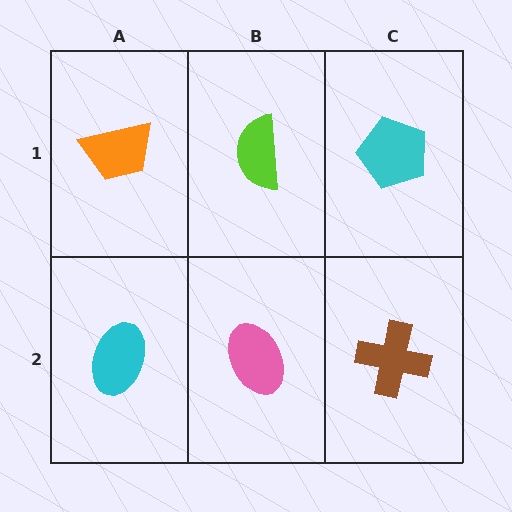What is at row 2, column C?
A brown cross.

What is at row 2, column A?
A cyan ellipse.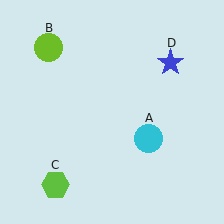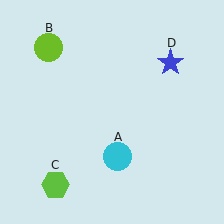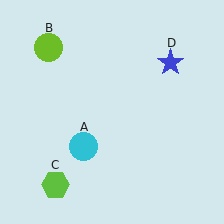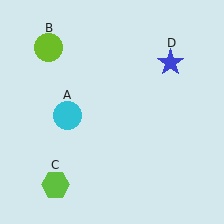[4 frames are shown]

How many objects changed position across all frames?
1 object changed position: cyan circle (object A).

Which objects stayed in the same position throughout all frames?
Lime circle (object B) and lime hexagon (object C) and blue star (object D) remained stationary.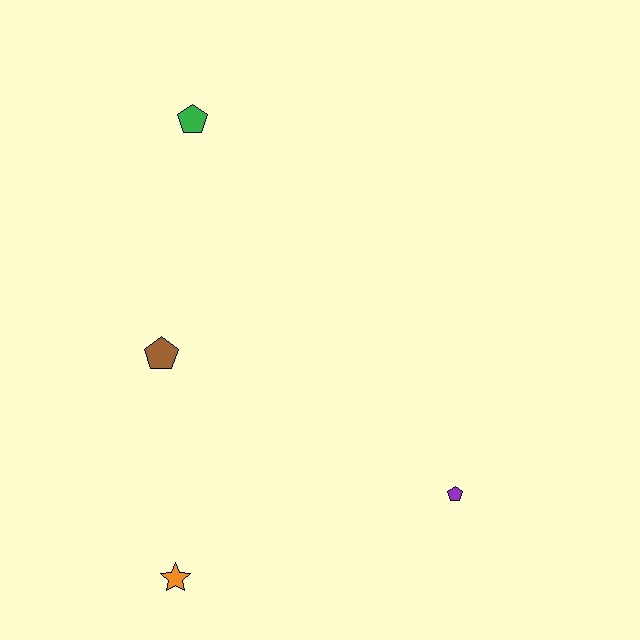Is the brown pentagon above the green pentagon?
No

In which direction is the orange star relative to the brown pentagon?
The orange star is below the brown pentagon.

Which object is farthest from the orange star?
The green pentagon is farthest from the orange star.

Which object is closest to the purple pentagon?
The orange star is closest to the purple pentagon.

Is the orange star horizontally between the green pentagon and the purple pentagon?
No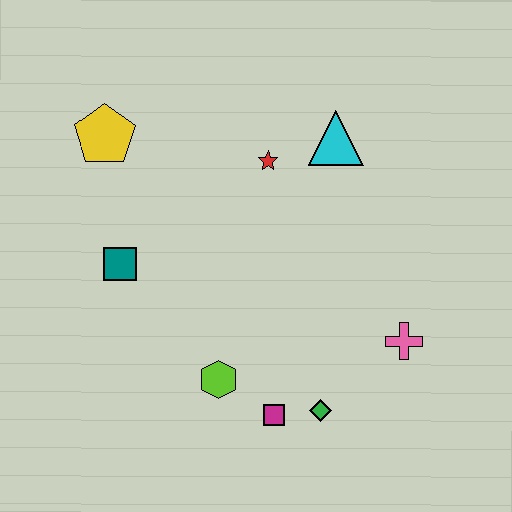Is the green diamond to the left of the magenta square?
No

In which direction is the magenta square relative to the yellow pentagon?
The magenta square is below the yellow pentagon.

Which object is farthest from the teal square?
The pink cross is farthest from the teal square.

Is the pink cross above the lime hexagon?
Yes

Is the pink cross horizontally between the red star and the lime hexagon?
No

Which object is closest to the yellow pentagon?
The teal square is closest to the yellow pentagon.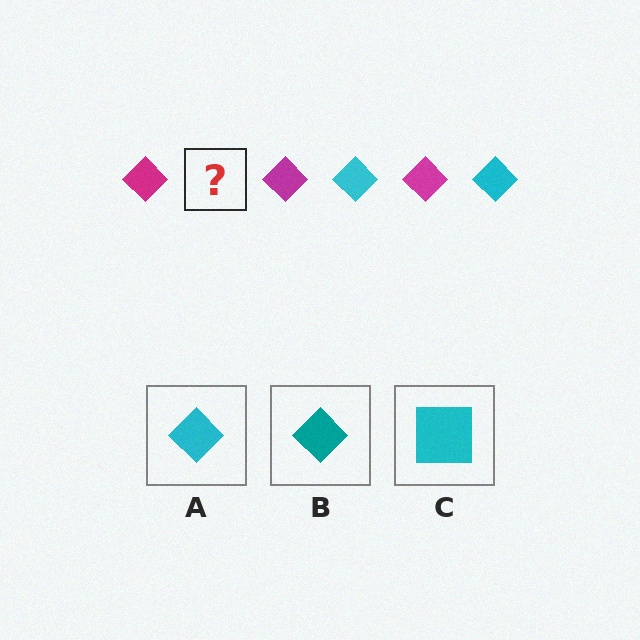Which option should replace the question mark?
Option A.